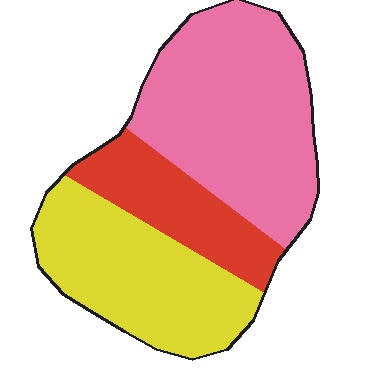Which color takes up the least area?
Red, at roughly 20%.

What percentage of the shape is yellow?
Yellow covers roughly 35% of the shape.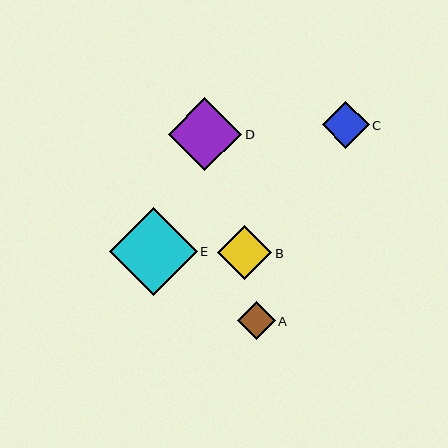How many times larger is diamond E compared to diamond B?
Diamond E is approximately 1.6 times the size of diamond B.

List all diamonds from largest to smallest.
From largest to smallest: E, D, B, C, A.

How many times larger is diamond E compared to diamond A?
Diamond E is approximately 2.4 times the size of diamond A.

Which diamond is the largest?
Diamond E is the largest with a size of approximately 88 pixels.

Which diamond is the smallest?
Diamond A is the smallest with a size of approximately 37 pixels.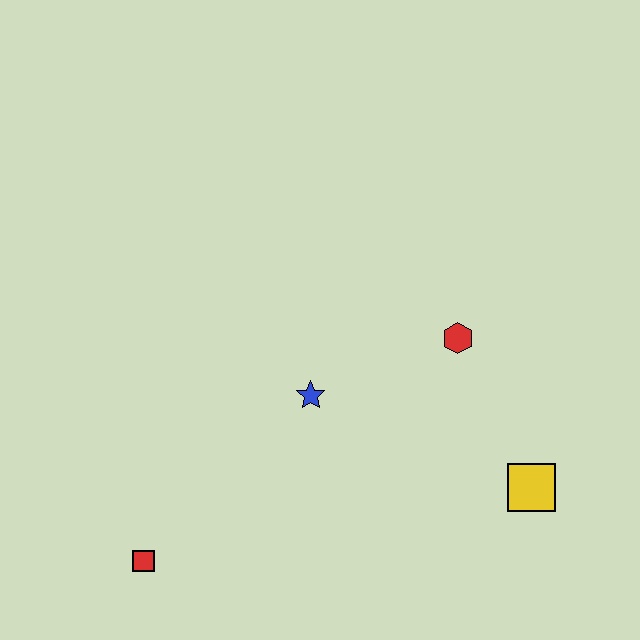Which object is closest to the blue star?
The red hexagon is closest to the blue star.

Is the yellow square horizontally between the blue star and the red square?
No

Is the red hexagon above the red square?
Yes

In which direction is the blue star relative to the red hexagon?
The blue star is to the left of the red hexagon.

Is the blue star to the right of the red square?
Yes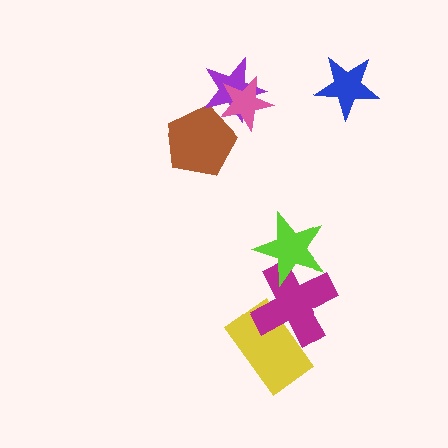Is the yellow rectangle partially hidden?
Yes, it is partially covered by another shape.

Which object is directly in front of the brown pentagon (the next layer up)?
The purple star is directly in front of the brown pentagon.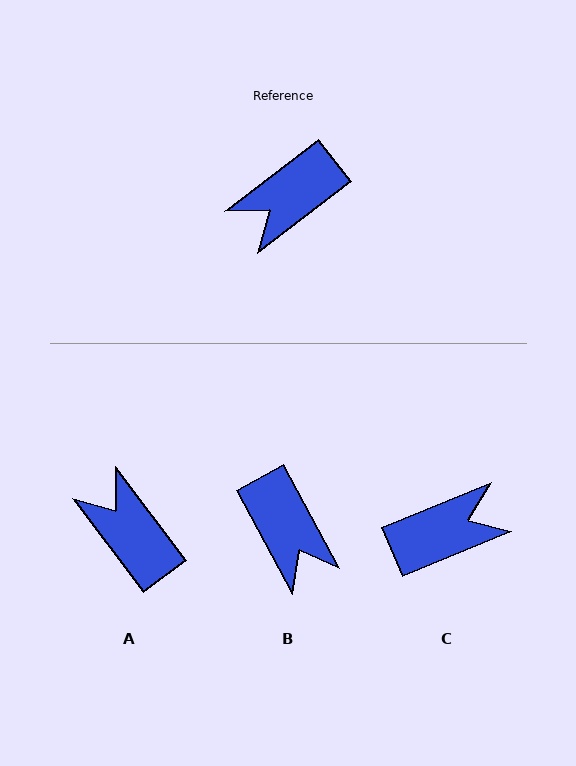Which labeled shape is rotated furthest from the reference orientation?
C, about 165 degrees away.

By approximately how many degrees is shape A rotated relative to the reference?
Approximately 90 degrees clockwise.